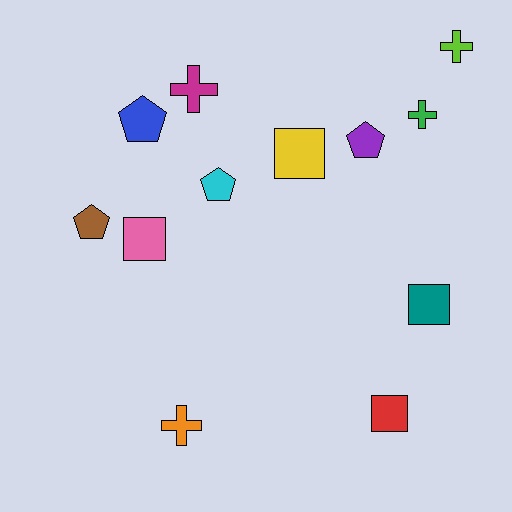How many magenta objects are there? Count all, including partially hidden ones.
There is 1 magenta object.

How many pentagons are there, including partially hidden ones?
There are 4 pentagons.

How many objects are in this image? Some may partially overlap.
There are 12 objects.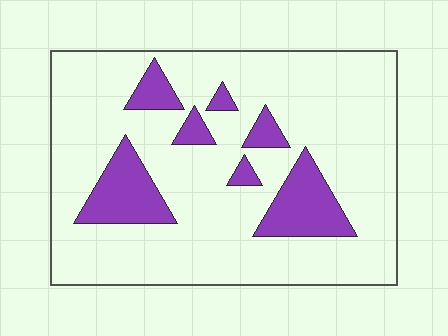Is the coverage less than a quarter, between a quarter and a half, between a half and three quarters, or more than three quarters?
Less than a quarter.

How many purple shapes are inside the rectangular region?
7.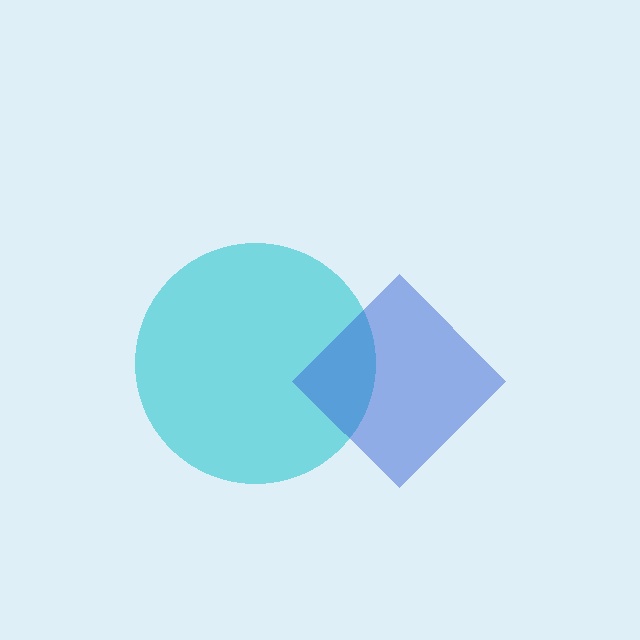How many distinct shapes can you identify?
There are 2 distinct shapes: a cyan circle, a blue diamond.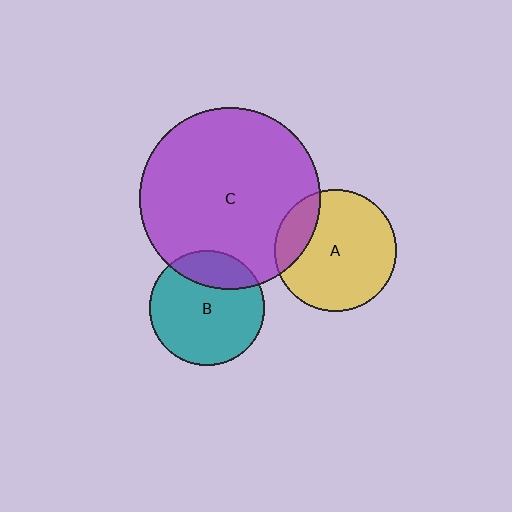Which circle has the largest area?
Circle C (purple).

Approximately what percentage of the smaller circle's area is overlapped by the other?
Approximately 20%.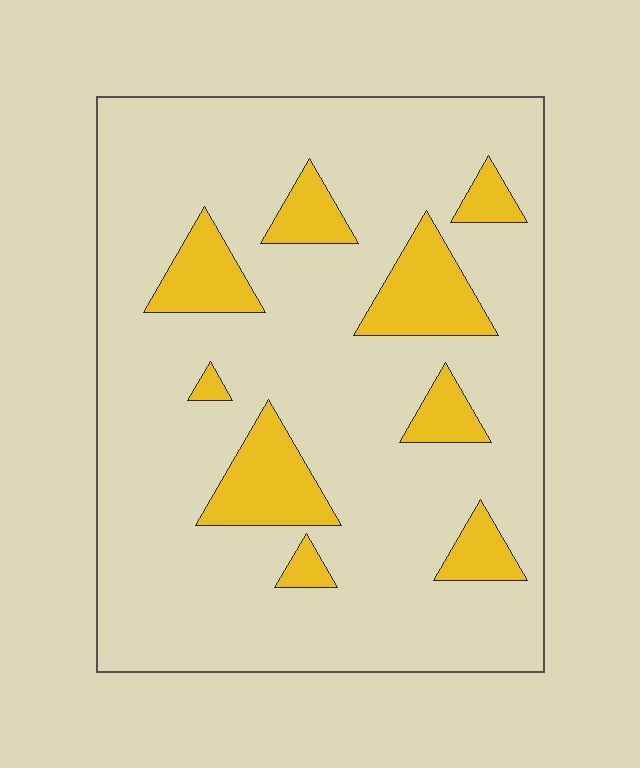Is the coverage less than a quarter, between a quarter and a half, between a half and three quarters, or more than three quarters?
Less than a quarter.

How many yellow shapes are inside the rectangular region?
9.